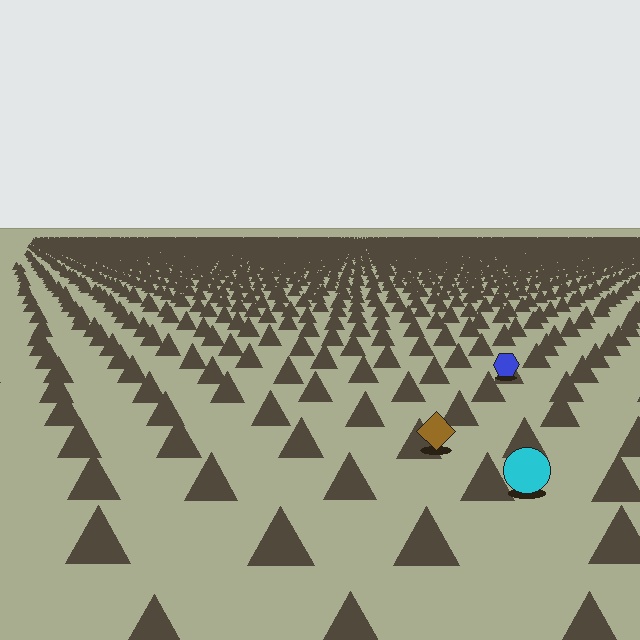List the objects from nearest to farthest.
From nearest to farthest: the cyan circle, the brown diamond, the blue hexagon.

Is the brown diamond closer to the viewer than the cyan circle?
No. The cyan circle is closer — you can tell from the texture gradient: the ground texture is coarser near it.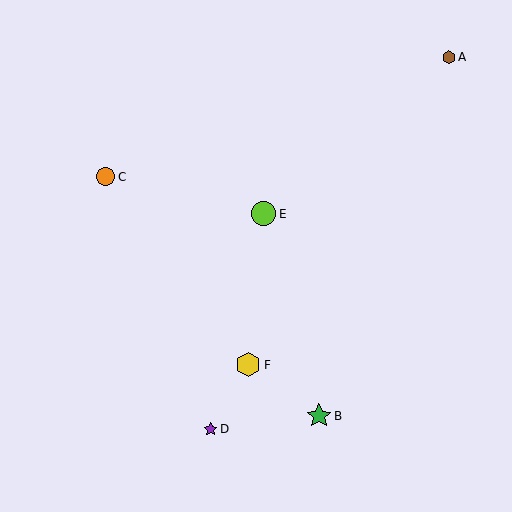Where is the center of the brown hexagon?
The center of the brown hexagon is at (449, 57).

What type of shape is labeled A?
Shape A is a brown hexagon.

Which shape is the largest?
The green star (labeled B) is the largest.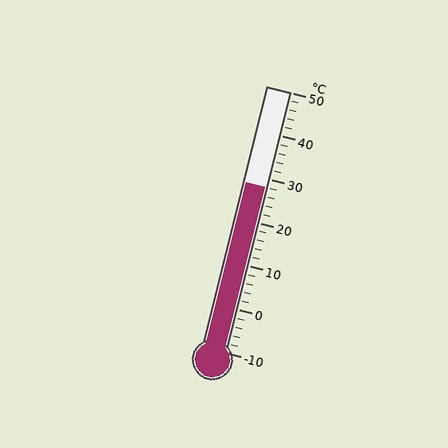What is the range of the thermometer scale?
The thermometer scale ranges from -10°C to 50°C.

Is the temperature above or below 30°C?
The temperature is below 30°C.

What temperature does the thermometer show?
The thermometer shows approximately 28°C.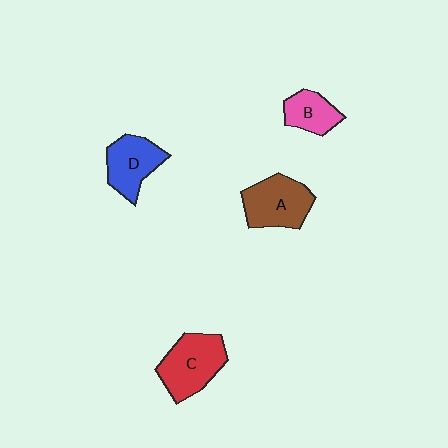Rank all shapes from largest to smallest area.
From largest to smallest: C (red), A (brown), D (blue), B (pink).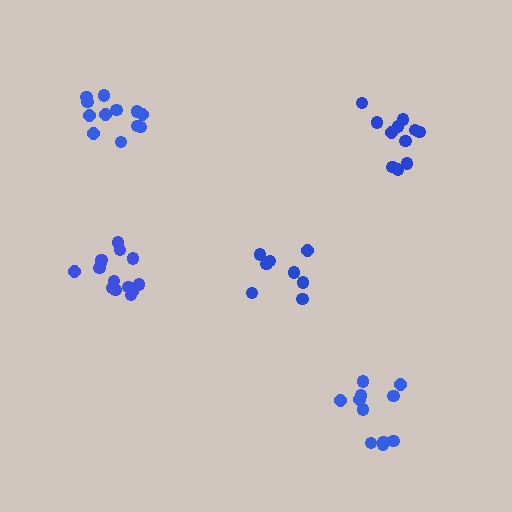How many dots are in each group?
Group 1: 12 dots, Group 2: 14 dots, Group 3: 11 dots, Group 4: 11 dots, Group 5: 8 dots (56 total).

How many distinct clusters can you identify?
There are 5 distinct clusters.